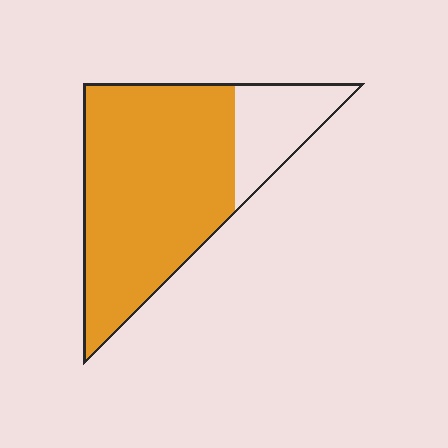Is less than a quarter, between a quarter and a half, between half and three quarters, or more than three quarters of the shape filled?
More than three quarters.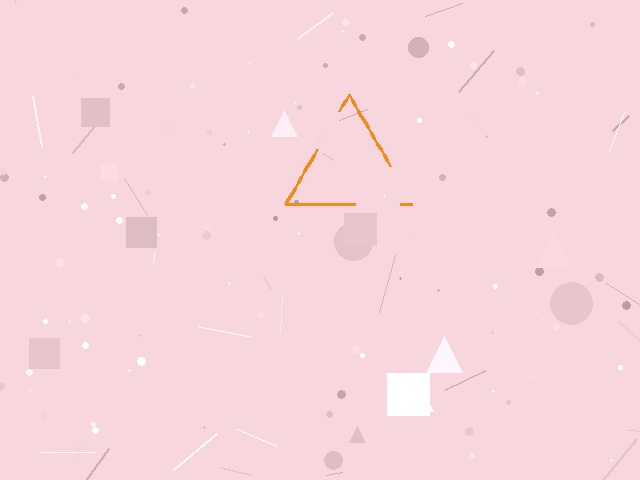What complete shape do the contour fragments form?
The contour fragments form a triangle.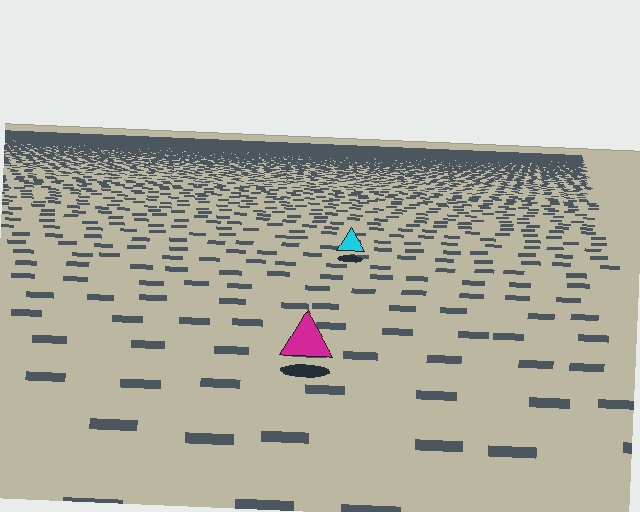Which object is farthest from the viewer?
The cyan triangle is farthest from the viewer. It appears smaller and the ground texture around it is denser.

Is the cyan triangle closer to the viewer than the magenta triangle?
No. The magenta triangle is closer — you can tell from the texture gradient: the ground texture is coarser near it.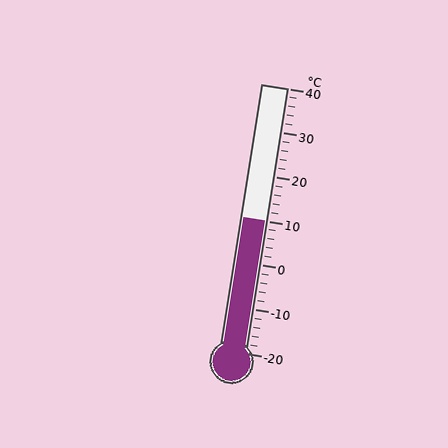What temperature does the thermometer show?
The thermometer shows approximately 10°C.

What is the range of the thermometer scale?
The thermometer scale ranges from -20°C to 40°C.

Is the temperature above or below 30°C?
The temperature is below 30°C.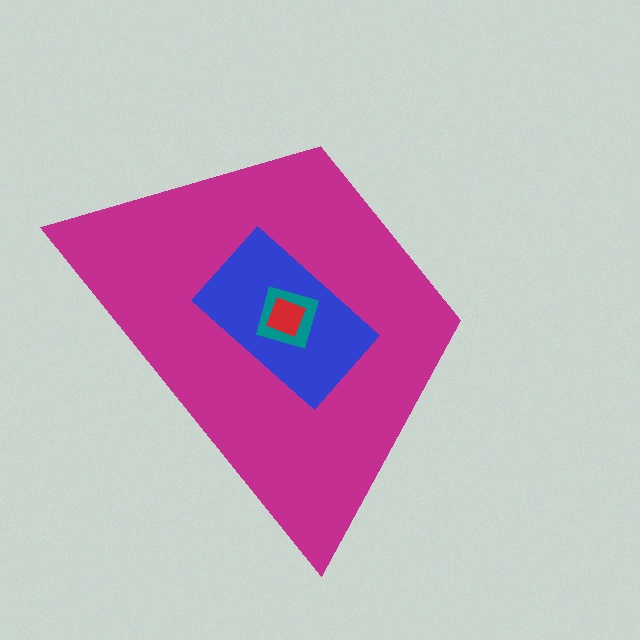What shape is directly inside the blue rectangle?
The teal diamond.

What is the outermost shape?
The magenta trapezoid.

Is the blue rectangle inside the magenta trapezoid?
Yes.